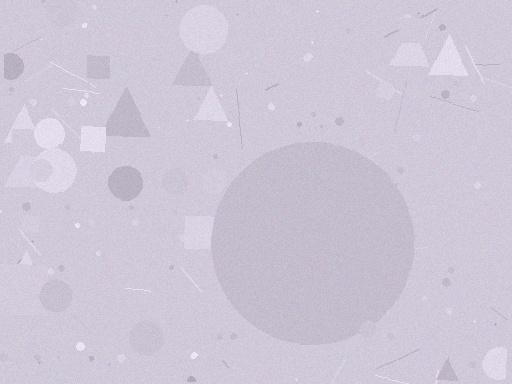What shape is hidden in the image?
A circle is hidden in the image.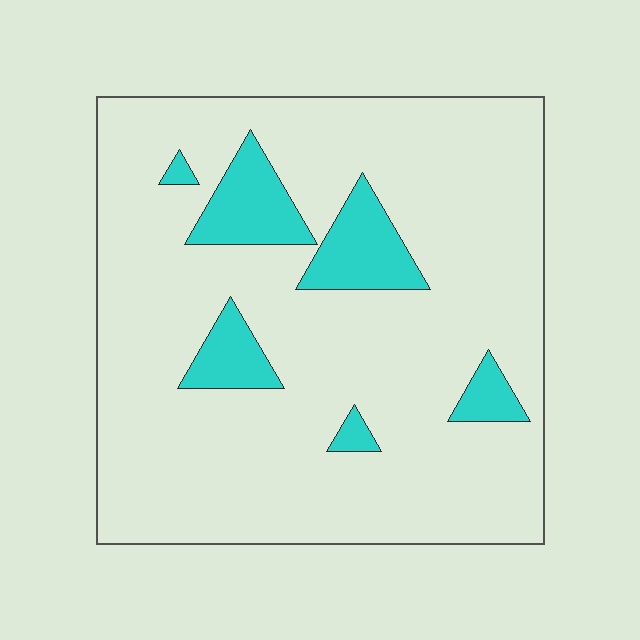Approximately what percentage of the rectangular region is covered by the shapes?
Approximately 15%.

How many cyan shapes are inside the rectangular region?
6.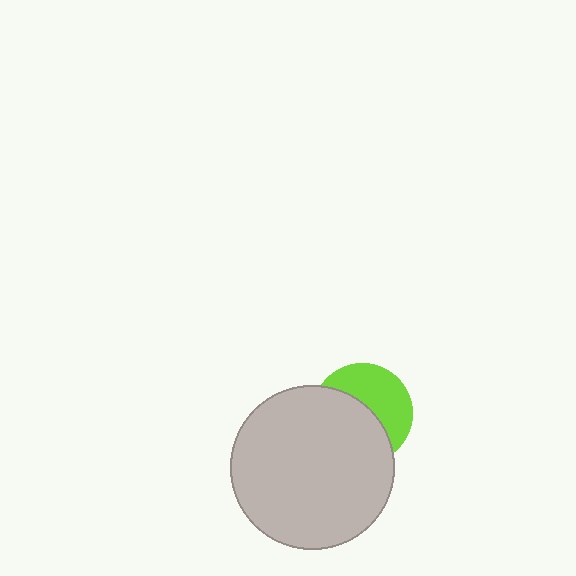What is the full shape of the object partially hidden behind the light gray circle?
The partially hidden object is a lime circle.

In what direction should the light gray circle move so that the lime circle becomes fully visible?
The light gray circle should move toward the lower-left. That is the shortest direction to clear the overlap and leave the lime circle fully visible.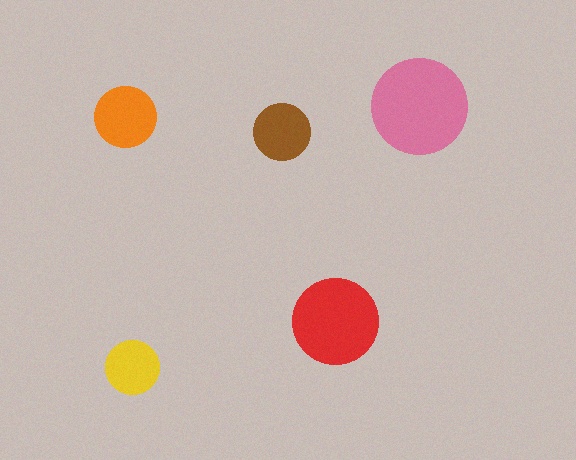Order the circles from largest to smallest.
the pink one, the red one, the orange one, the brown one, the yellow one.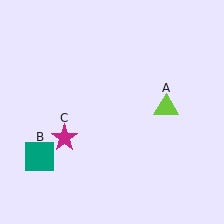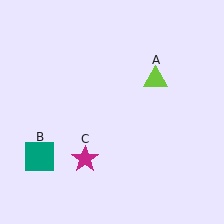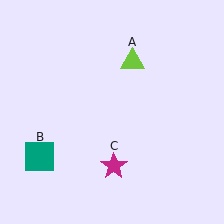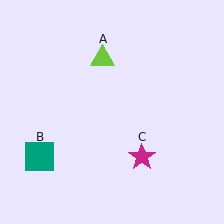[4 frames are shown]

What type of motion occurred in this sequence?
The lime triangle (object A), magenta star (object C) rotated counterclockwise around the center of the scene.